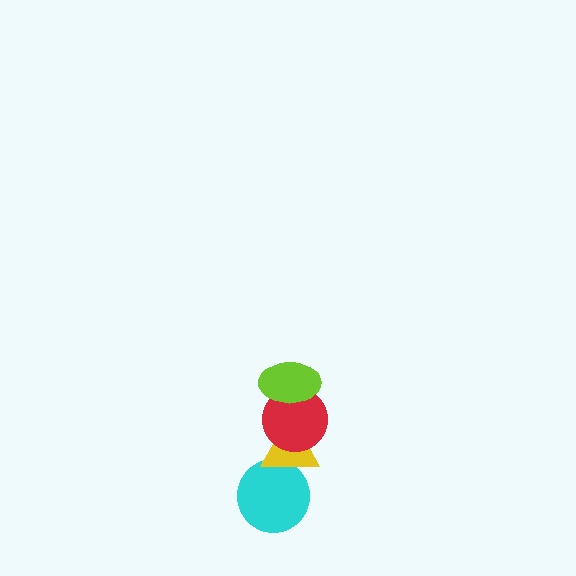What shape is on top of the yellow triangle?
The red circle is on top of the yellow triangle.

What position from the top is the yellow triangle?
The yellow triangle is 3rd from the top.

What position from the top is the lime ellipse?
The lime ellipse is 1st from the top.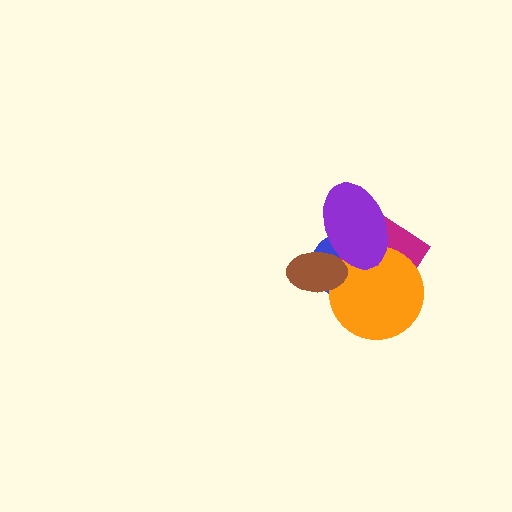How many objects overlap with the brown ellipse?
4 objects overlap with the brown ellipse.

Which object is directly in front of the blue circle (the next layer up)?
The magenta diamond is directly in front of the blue circle.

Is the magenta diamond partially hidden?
Yes, it is partially covered by another shape.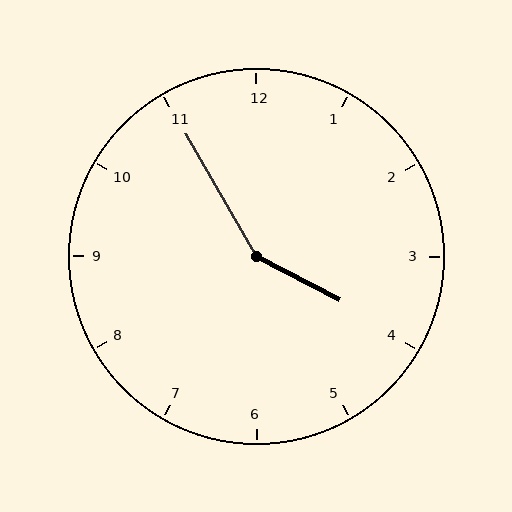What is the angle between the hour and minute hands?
Approximately 148 degrees.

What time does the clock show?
3:55.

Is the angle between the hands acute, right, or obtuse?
It is obtuse.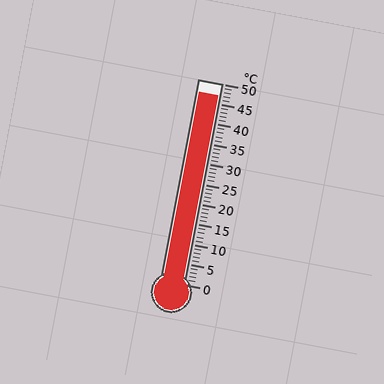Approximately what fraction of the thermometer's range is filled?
The thermometer is filled to approximately 95% of its range.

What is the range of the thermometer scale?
The thermometer scale ranges from 0°C to 50°C.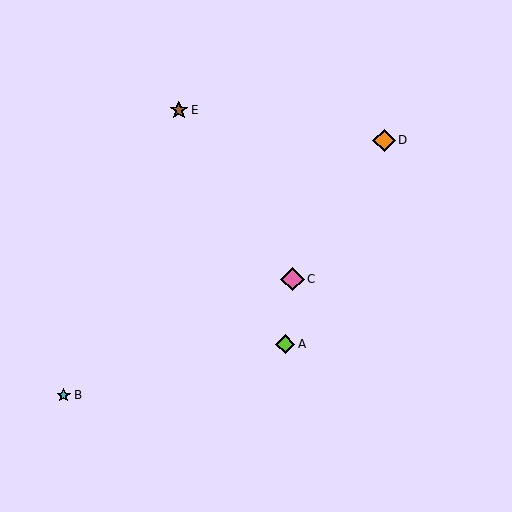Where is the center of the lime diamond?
The center of the lime diamond is at (285, 344).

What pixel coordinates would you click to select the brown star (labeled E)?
Click at (179, 110) to select the brown star E.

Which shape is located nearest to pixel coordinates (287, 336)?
The lime diamond (labeled A) at (285, 344) is nearest to that location.